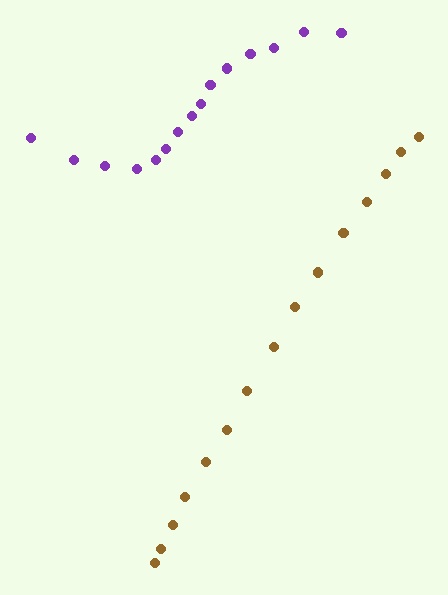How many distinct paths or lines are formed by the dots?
There are 2 distinct paths.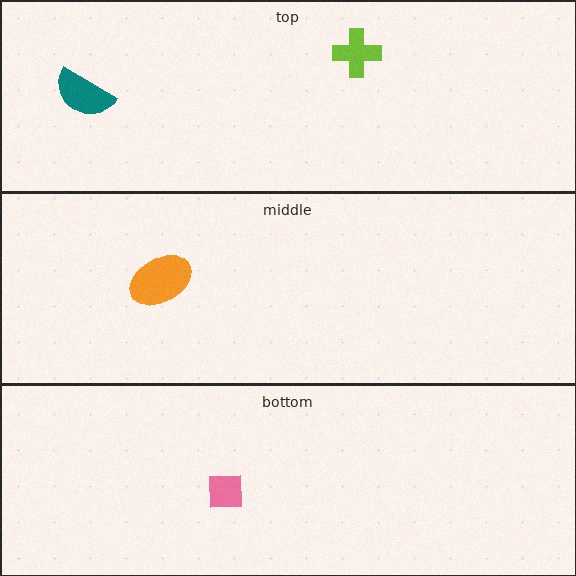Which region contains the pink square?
The bottom region.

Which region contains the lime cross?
The top region.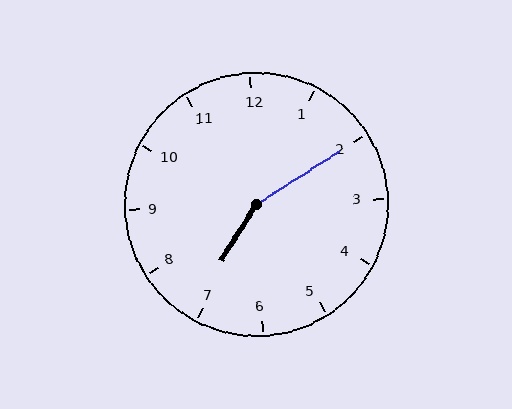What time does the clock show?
7:10.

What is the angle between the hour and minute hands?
Approximately 155 degrees.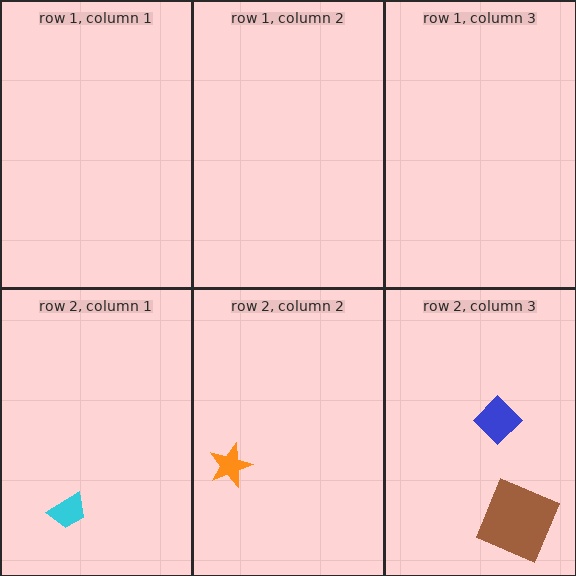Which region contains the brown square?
The row 2, column 3 region.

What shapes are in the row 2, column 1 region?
The cyan trapezoid.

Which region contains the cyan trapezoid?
The row 2, column 1 region.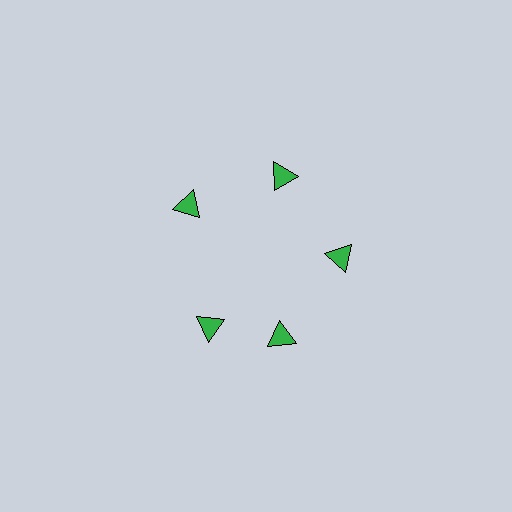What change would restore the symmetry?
The symmetry would be restored by rotating it back into even spacing with its neighbors so that all 5 triangles sit at equal angles and equal distance from the center.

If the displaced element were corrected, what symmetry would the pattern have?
It would have 5-fold rotational symmetry — the pattern would map onto itself every 72 degrees.